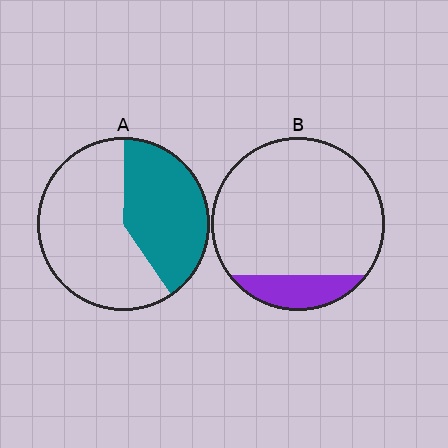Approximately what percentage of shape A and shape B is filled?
A is approximately 40% and B is approximately 15%.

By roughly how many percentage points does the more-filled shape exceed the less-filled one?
By roughly 25 percentage points (A over B).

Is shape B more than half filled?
No.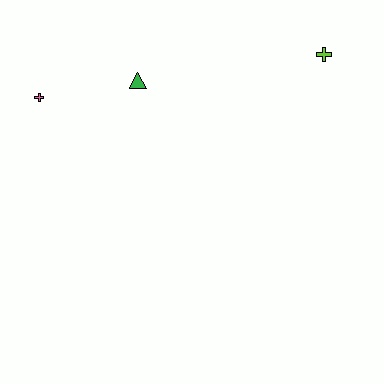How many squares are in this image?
There are no squares.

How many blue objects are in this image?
There are no blue objects.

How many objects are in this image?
There are 3 objects.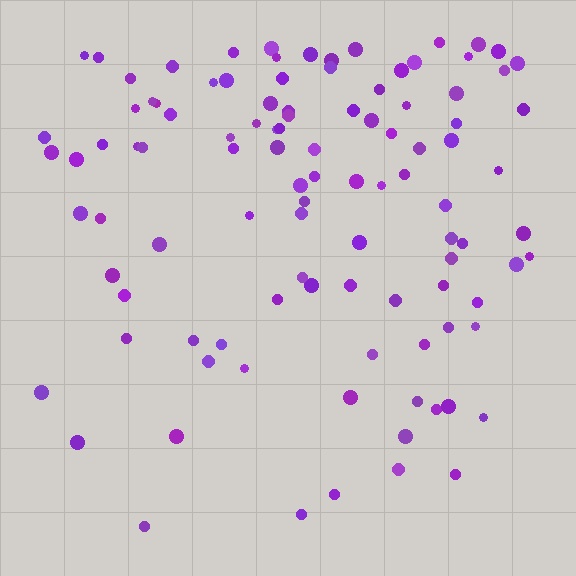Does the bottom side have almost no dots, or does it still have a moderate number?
Still a moderate number, just noticeably fewer than the top.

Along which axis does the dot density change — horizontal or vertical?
Vertical.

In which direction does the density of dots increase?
From bottom to top, with the top side densest.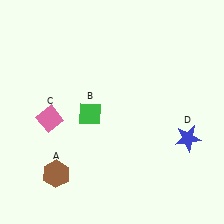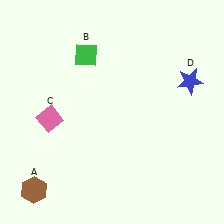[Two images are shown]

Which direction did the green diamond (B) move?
The green diamond (B) moved up.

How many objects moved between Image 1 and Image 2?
3 objects moved between the two images.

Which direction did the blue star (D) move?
The blue star (D) moved up.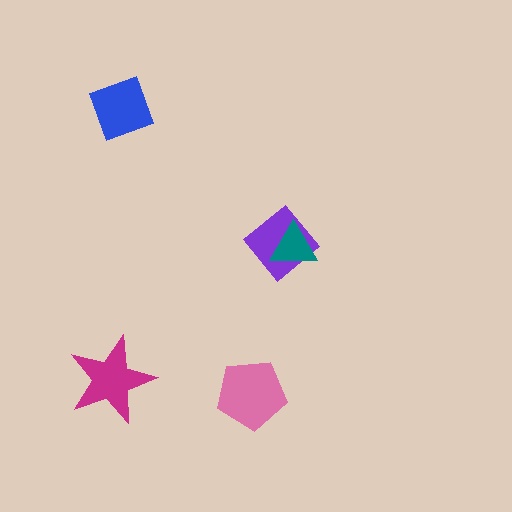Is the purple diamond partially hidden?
Yes, it is partially covered by another shape.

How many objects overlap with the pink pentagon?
0 objects overlap with the pink pentagon.